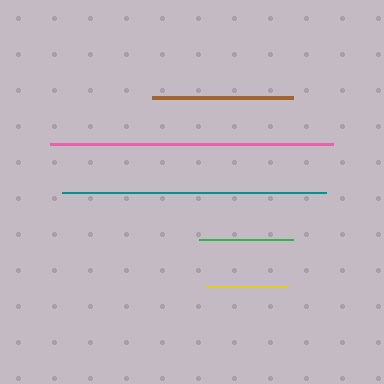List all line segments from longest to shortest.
From longest to shortest: pink, teal, brown, green, yellow.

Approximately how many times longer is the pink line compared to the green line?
The pink line is approximately 3.0 times the length of the green line.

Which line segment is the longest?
The pink line is the longest at approximately 284 pixels.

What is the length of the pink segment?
The pink segment is approximately 284 pixels long.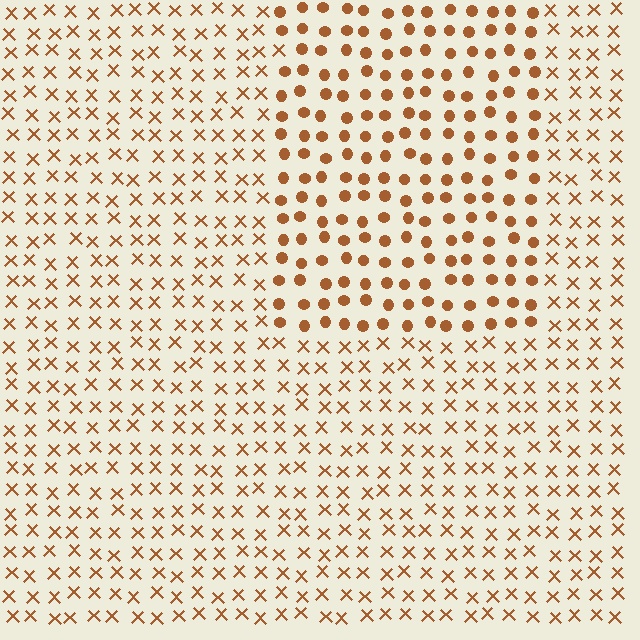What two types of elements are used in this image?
The image uses circles inside the rectangle region and X marks outside it.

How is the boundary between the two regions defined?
The boundary is defined by a change in element shape: circles inside vs. X marks outside. All elements share the same color and spacing.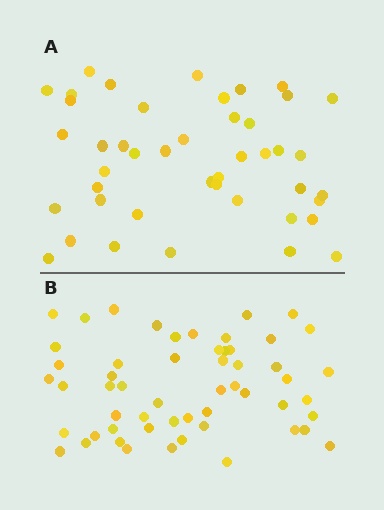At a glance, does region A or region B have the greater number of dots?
Region B (the bottom region) has more dots.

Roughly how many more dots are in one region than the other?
Region B has roughly 12 or so more dots than region A.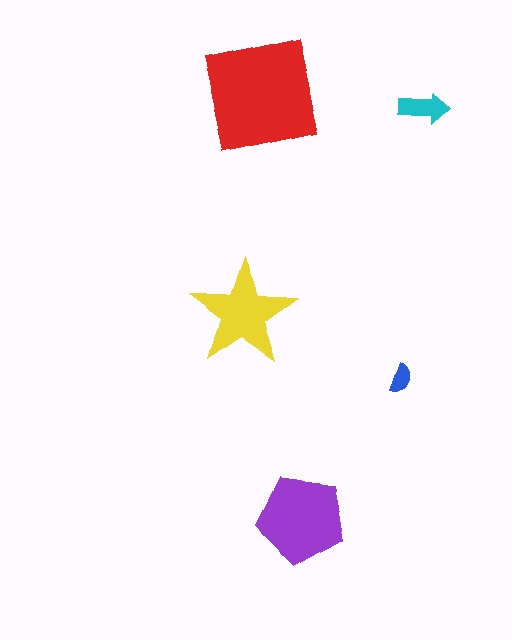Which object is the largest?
The red square.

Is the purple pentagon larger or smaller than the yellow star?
Larger.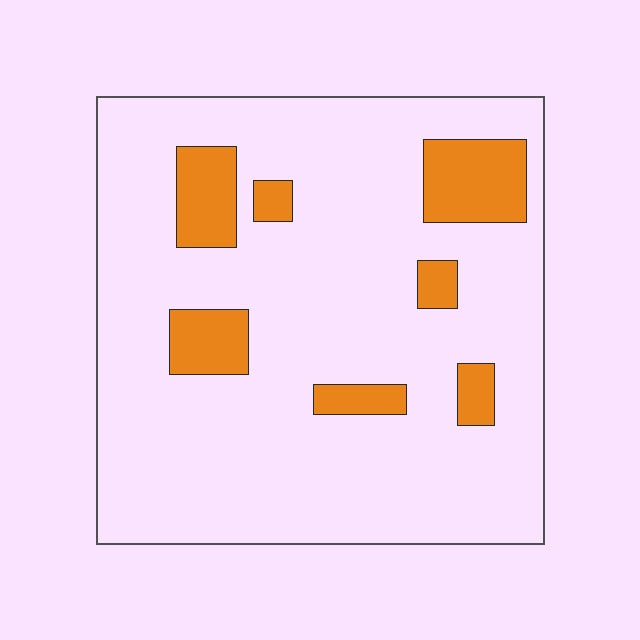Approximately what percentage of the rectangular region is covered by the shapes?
Approximately 15%.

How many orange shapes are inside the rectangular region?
7.